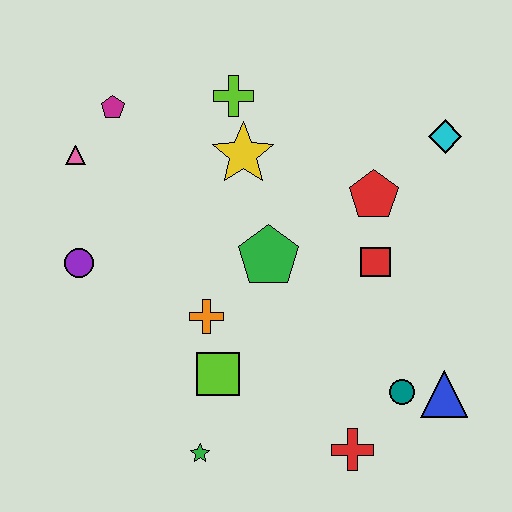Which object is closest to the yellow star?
The lime cross is closest to the yellow star.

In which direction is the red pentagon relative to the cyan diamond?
The red pentagon is to the left of the cyan diamond.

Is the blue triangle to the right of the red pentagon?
Yes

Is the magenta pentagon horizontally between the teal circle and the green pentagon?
No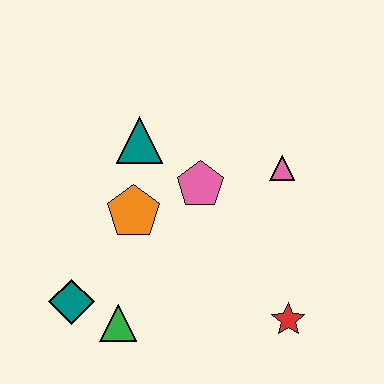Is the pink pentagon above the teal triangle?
No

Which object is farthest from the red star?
The teal triangle is farthest from the red star.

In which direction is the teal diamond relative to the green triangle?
The teal diamond is to the left of the green triangle.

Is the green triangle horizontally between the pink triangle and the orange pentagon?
No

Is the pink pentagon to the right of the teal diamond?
Yes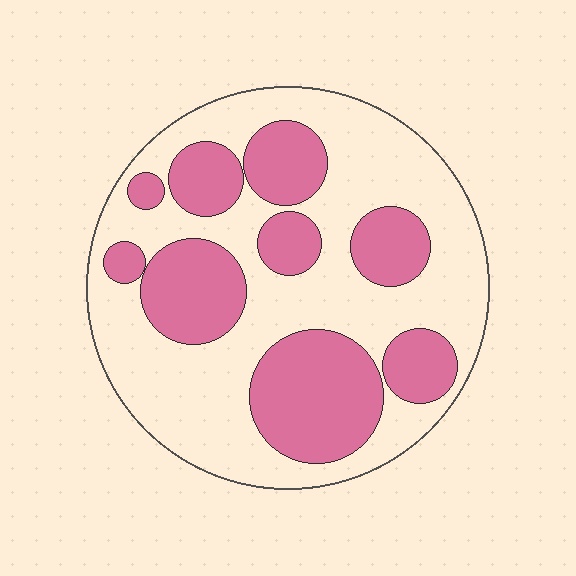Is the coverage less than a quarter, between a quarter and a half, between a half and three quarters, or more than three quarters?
Between a quarter and a half.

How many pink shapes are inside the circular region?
9.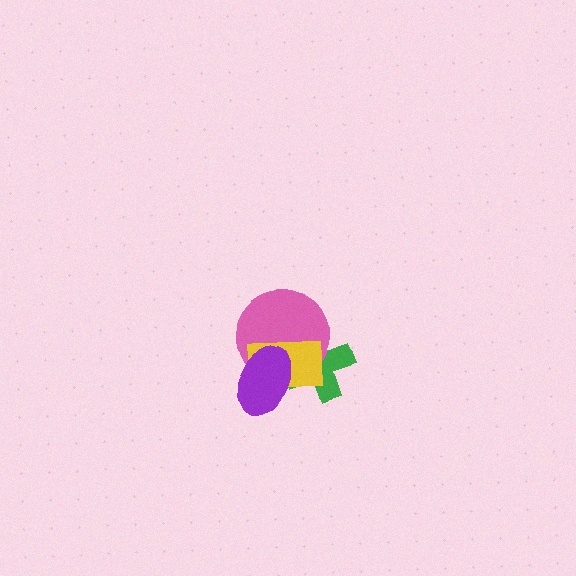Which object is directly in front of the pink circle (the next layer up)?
The yellow rectangle is directly in front of the pink circle.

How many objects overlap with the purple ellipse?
3 objects overlap with the purple ellipse.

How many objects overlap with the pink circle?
3 objects overlap with the pink circle.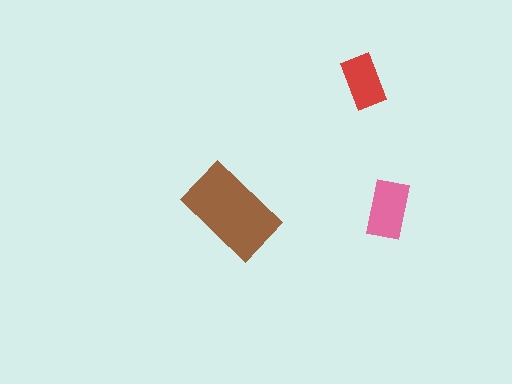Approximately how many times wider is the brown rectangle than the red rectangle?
About 2 times wider.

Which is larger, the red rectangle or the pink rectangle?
The pink one.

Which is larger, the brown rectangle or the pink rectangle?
The brown one.